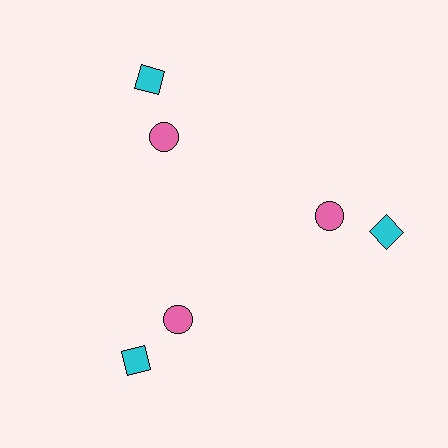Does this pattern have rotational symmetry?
Yes, this pattern has 3-fold rotational symmetry. It looks the same after rotating 120 degrees around the center.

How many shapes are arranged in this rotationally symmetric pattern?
There are 6 shapes, arranged in 3 groups of 2.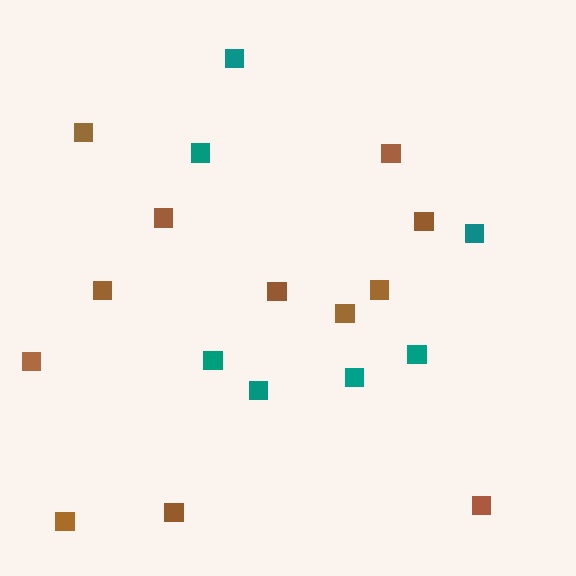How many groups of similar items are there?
There are 2 groups: one group of brown squares (12) and one group of teal squares (7).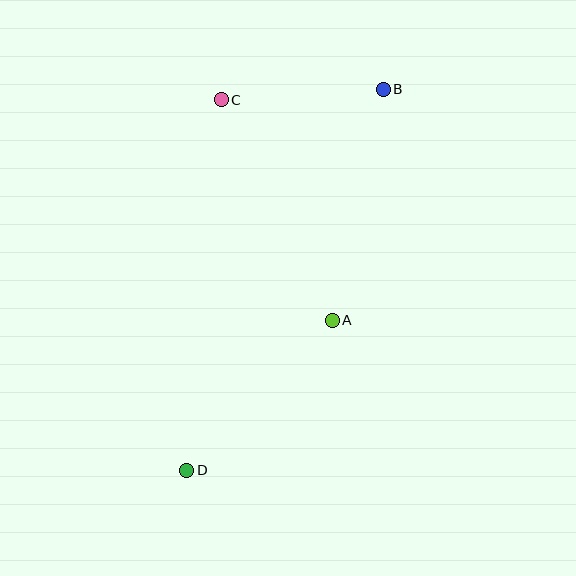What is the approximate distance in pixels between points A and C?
The distance between A and C is approximately 247 pixels.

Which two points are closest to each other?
Points B and C are closest to each other.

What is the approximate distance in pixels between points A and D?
The distance between A and D is approximately 209 pixels.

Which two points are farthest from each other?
Points B and D are farthest from each other.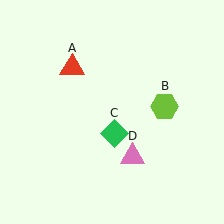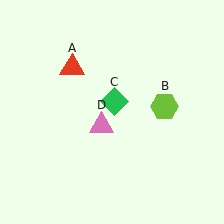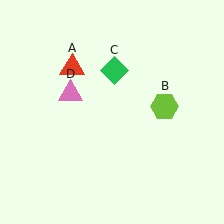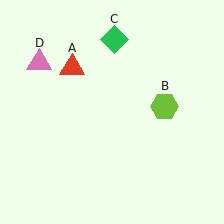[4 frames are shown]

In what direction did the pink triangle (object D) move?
The pink triangle (object D) moved up and to the left.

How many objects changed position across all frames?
2 objects changed position: green diamond (object C), pink triangle (object D).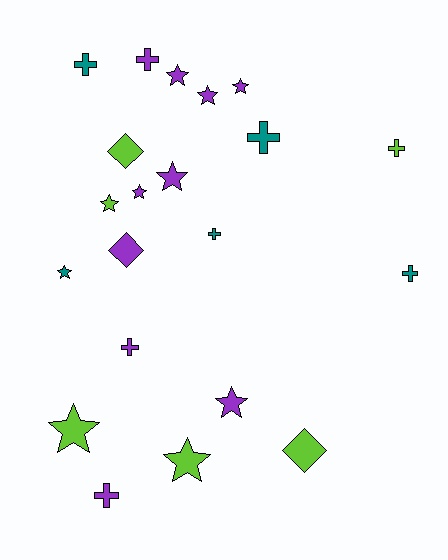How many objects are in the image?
There are 21 objects.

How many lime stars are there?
There are 3 lime stars.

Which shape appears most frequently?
Star, with 10 objects.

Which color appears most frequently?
Purple, with 10 objects.